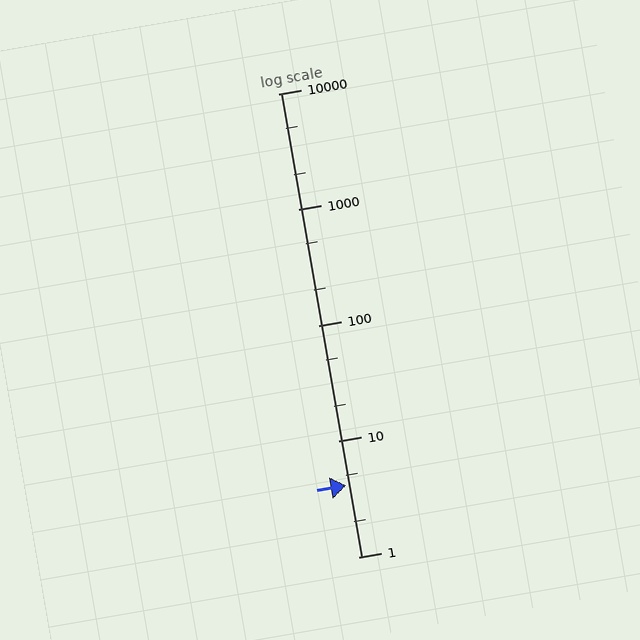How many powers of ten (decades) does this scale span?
The scale spans 4 decades, from 1 to 10000.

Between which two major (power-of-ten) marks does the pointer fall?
The pointer is between 1 and 10.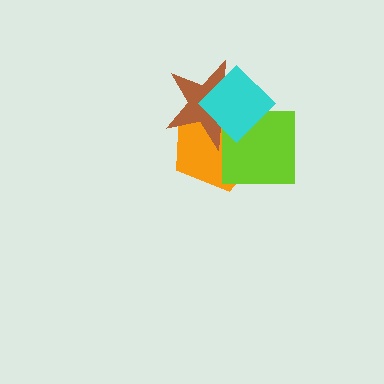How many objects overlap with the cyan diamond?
3 objects overlap with the cyan diamond.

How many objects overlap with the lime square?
3 objects overlap with the lime square.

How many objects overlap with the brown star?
3 objects overlap with the brown star.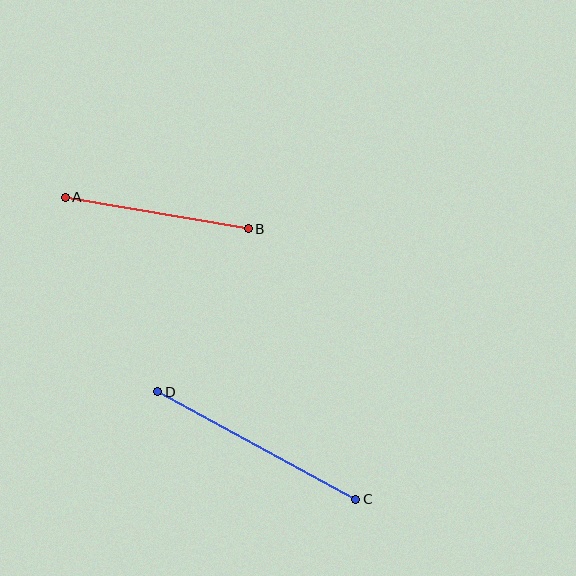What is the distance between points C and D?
The distance is approximately 225 pixels.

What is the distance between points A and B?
The distance is approximately 186 pixels.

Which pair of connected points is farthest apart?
Points C and D are farthest apart.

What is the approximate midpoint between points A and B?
The midpoint is at approximately (157, 213) pixels.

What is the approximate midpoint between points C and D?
The midpoint is at approximately (257, 446) pixels.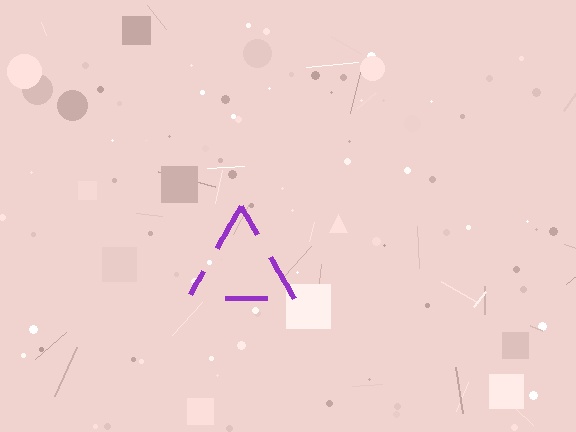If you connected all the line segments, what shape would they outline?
They would outline a triangle.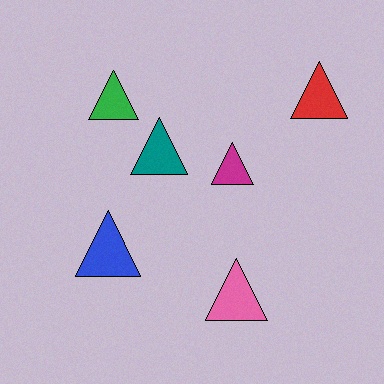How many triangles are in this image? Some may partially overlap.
There are 6 triangles.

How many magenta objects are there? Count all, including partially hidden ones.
There is 1 magenta object.